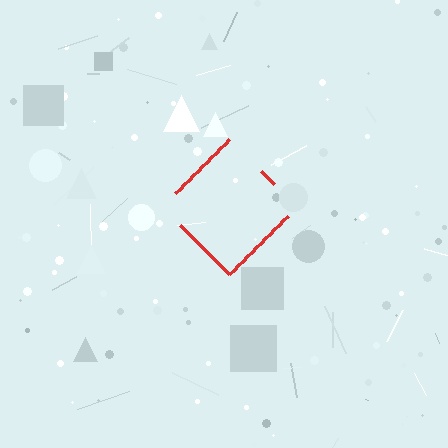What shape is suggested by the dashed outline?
The dashed outline suggests a diamond.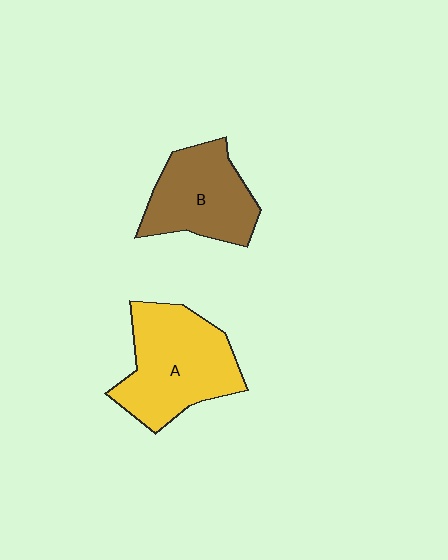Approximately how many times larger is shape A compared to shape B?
Approximately 1.3 times.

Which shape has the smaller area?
Shape B (brown).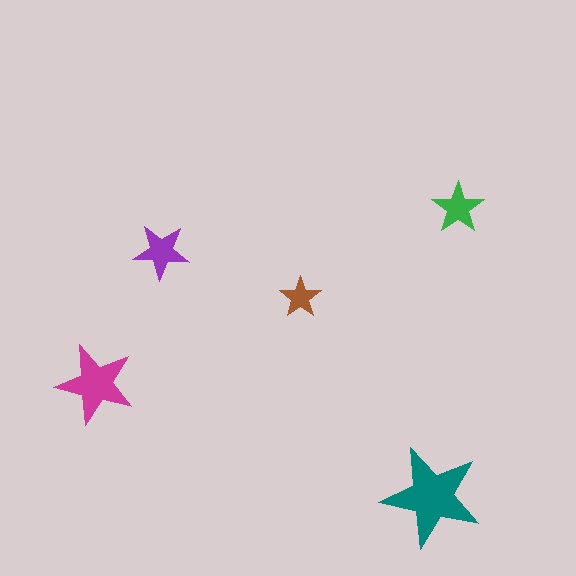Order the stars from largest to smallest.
the teal one, the magenta one, the purple one, the green one, the brown one.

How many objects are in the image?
There are 5 objects in the image.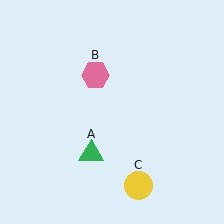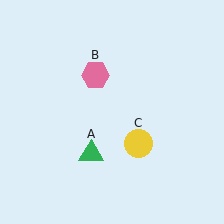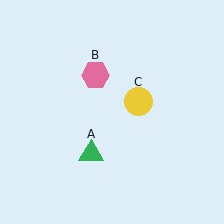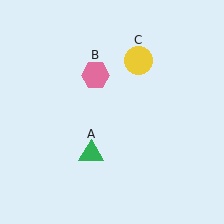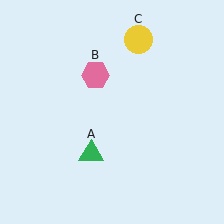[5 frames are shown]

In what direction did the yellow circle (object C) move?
The yellow circle (object C) moved up.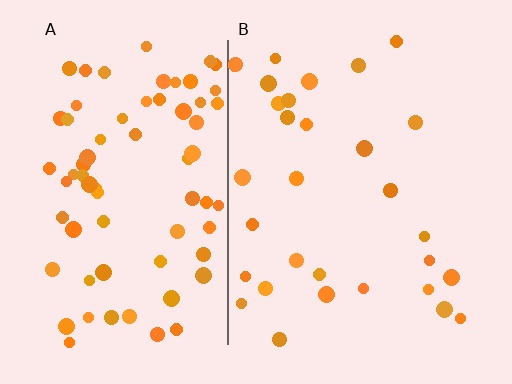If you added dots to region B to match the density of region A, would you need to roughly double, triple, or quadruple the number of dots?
Approximately double.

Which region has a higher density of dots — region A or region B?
A (the left).